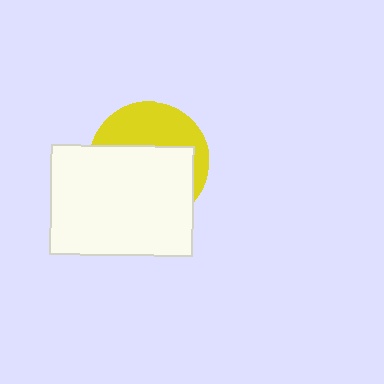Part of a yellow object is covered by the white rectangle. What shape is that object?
It is a circle.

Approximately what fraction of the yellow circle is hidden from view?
Roughly 62% of the yellow circle is hidden behind the white rectangle.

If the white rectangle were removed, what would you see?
You would see the complete yellow circle.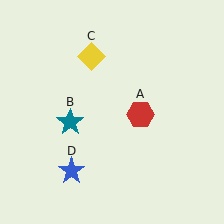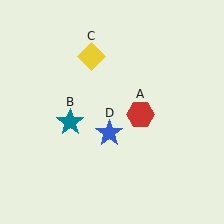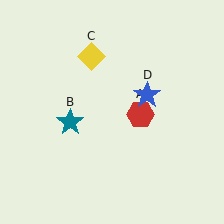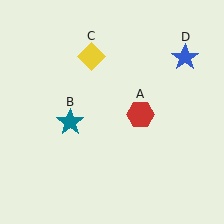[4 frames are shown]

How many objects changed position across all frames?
1 object changed position: blue star (object D).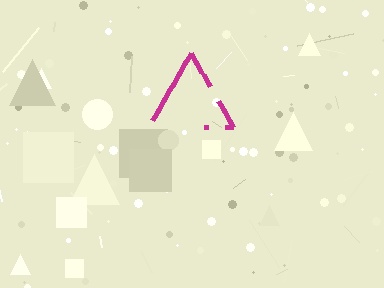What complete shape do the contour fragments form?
The contour fragments form a triangle.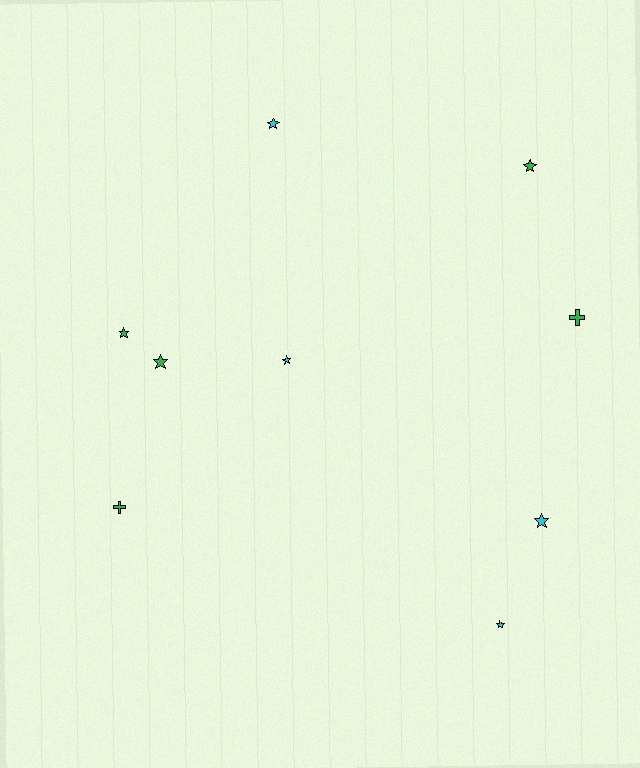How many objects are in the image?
There are 9 objects.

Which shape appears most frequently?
Star, with 7 objects.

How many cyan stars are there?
There are 4 cyan stars.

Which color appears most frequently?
Green, with 5 objects.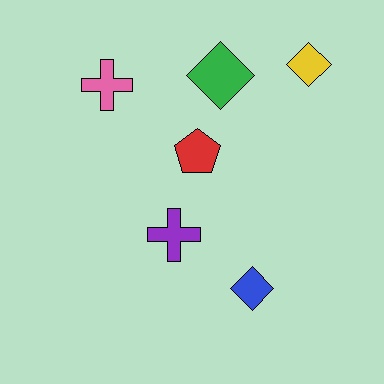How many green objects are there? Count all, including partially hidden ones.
There is 1 green object.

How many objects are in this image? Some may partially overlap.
There are 6 objects.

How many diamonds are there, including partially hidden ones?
There are 3 diamonds.